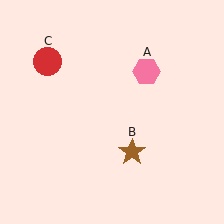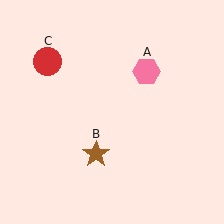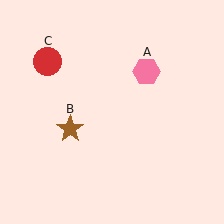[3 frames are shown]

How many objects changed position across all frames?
1 object changed position: brown star (object B).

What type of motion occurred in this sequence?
The brown star (object B) rotated clockwise around the center of the scene.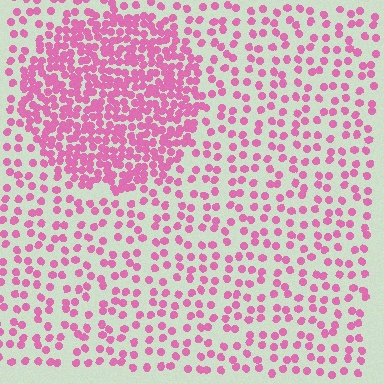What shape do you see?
I see a circle.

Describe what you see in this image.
The image contains small pink elements arranged at two different densities. A circle-shaped region is visible where the elements are more densely packed than the surrounding area.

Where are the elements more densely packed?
The elements are more densely packed inside the circle boundary.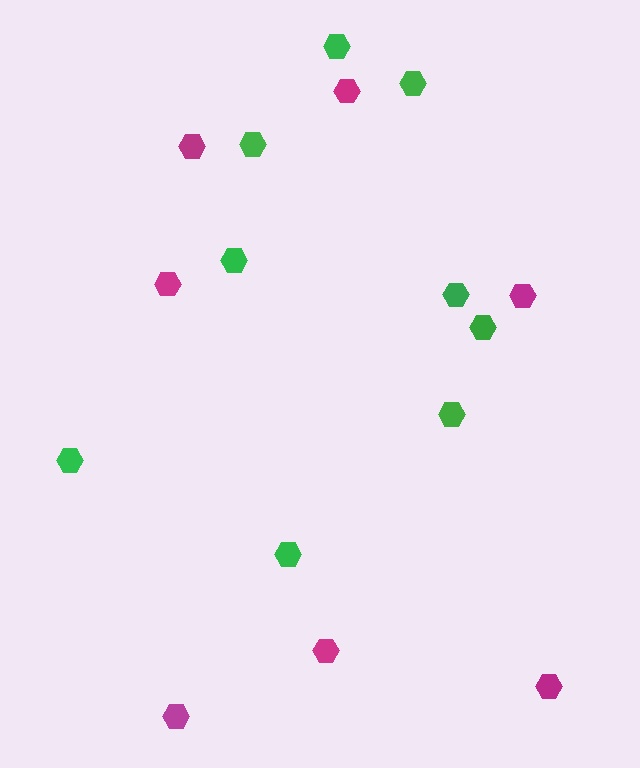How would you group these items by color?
There are 2 groups: one group of green hexagons (9) and one group of magenta hexagons (7).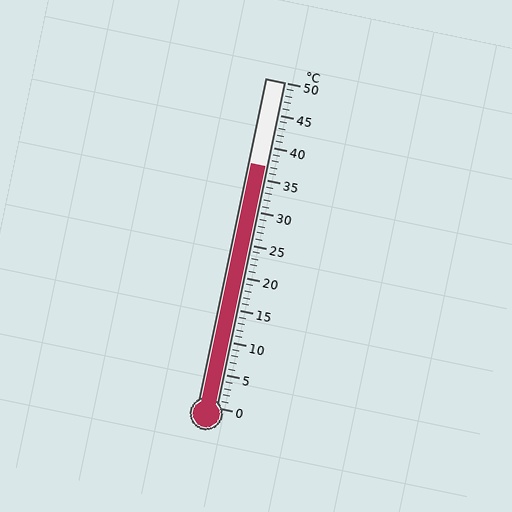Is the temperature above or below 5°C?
The temperature is above 5°C.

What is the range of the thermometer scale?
The thermometer scale ranges from 0°C to 50°C.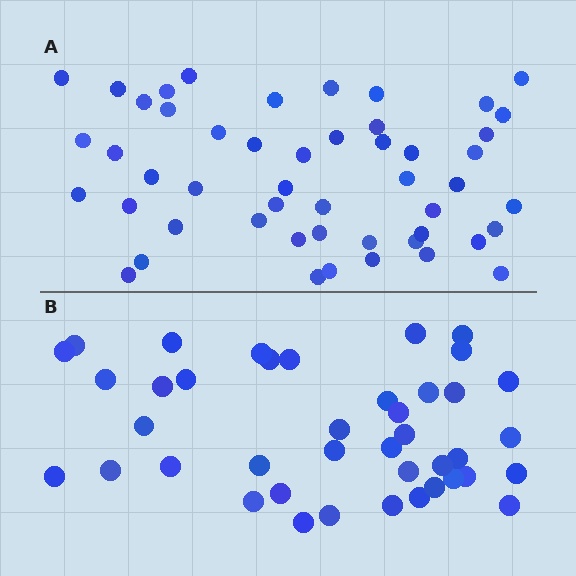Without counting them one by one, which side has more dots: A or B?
Region A (the top region) has more dots.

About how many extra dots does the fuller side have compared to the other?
Region A has roughly 8 or so more dots than region B.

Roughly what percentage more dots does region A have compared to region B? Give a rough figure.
About 20% more.